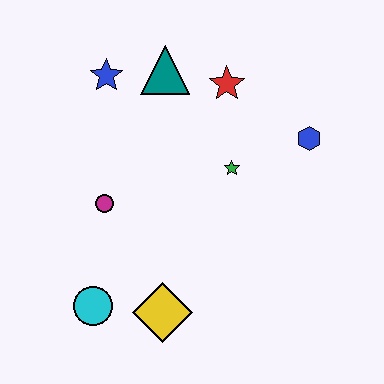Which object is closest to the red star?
The teal triangle is closest to the red star.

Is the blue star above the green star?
Yes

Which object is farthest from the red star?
The cyan circle is farthest from the red star.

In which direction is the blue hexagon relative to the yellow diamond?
The blue hexagon is above the yellow diamond.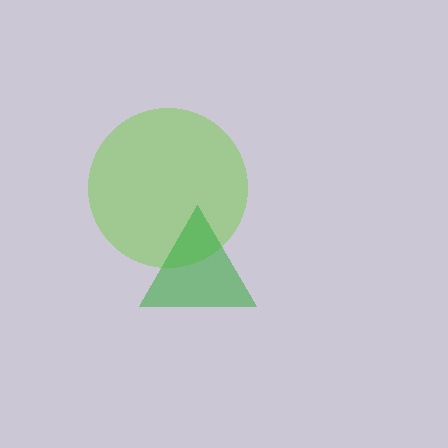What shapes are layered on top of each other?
The layered shapes are: a lime circle, a green triangle.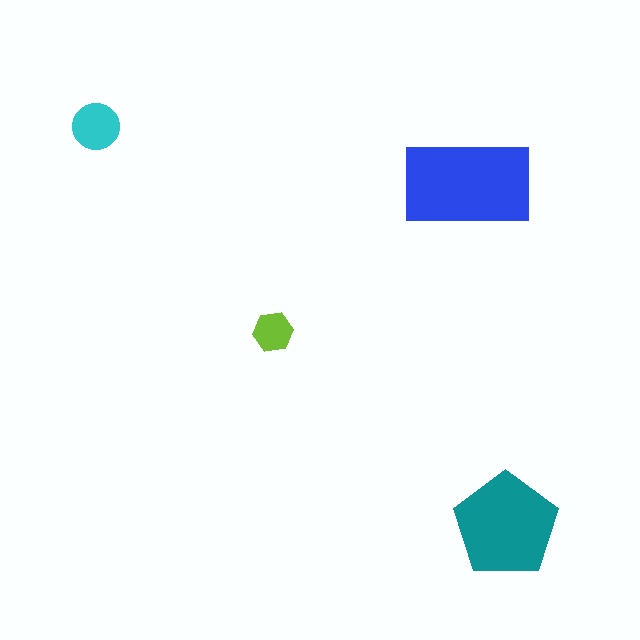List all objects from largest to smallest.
The blue rectangle, the teal pentagon, the cyan circle, the lime hexagon.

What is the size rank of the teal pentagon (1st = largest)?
2nd.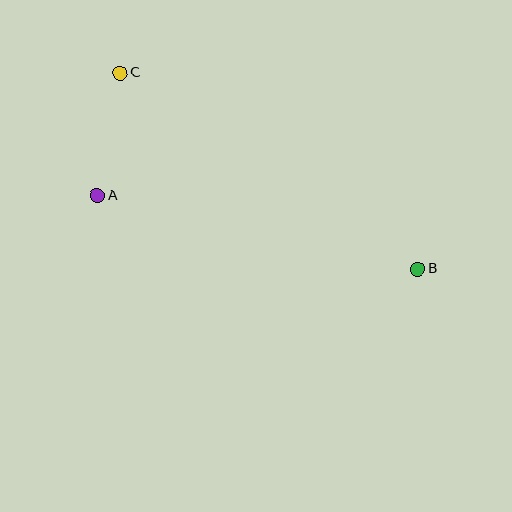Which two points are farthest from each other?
Points B and C are farthest from each other.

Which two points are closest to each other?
Points A and C are closest to each other.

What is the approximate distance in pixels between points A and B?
The distance between A and B is approximately 329 pixels.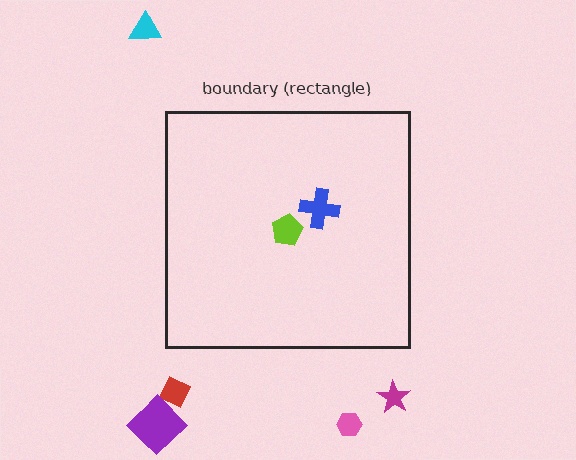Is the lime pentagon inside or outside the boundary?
Inside.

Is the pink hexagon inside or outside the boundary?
Outside.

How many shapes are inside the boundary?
2 inside, 5 outside.